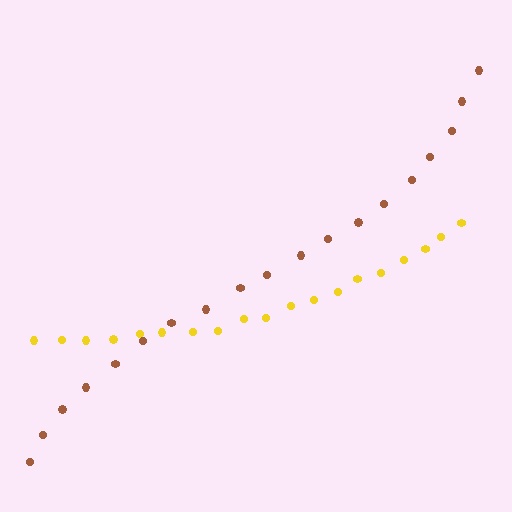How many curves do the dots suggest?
There are 2 distinct paths.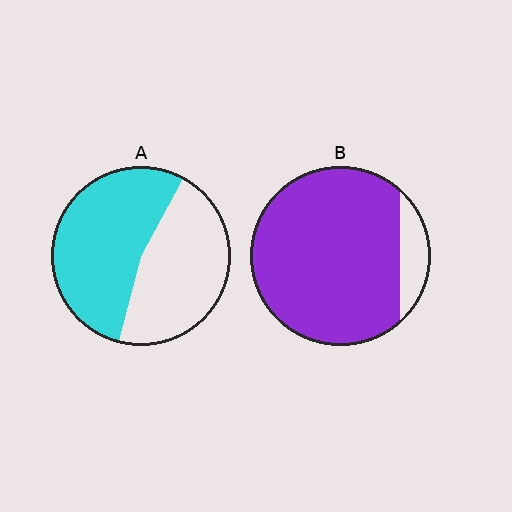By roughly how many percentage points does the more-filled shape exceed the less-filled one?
By roughly 35 percentage points (B over A).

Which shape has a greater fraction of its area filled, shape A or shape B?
Shape B.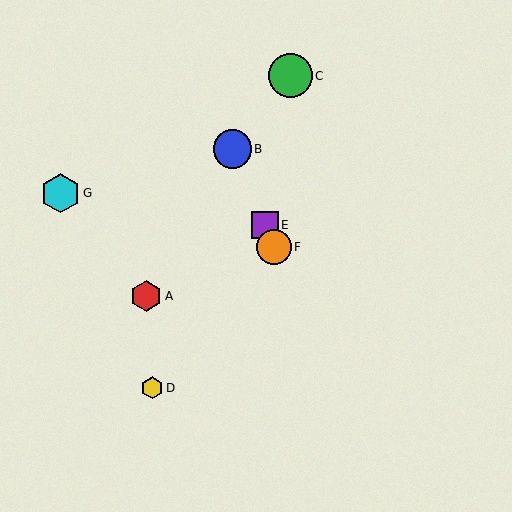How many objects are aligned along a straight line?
3 objects (B, E, F) are aligned along a straight line.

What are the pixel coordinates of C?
Object C is at (290, 76).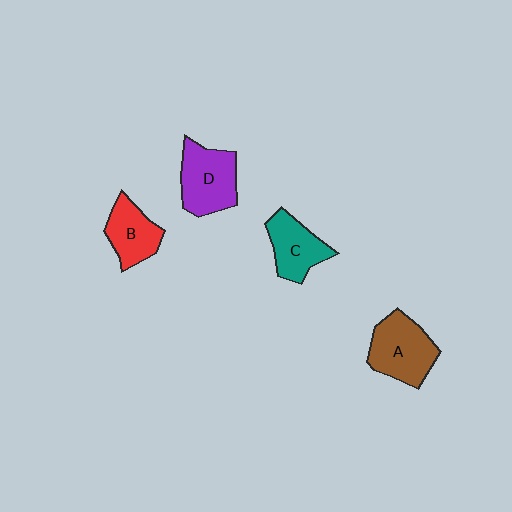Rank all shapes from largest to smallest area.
From largest to smallest: A (brown), D (purple), C (teal), B (red).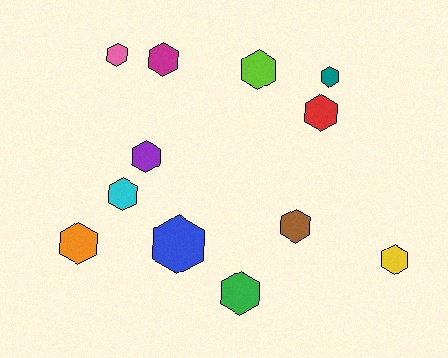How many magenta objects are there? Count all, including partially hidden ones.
There is 1 magenta object.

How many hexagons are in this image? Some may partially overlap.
There are 12 hexagons.